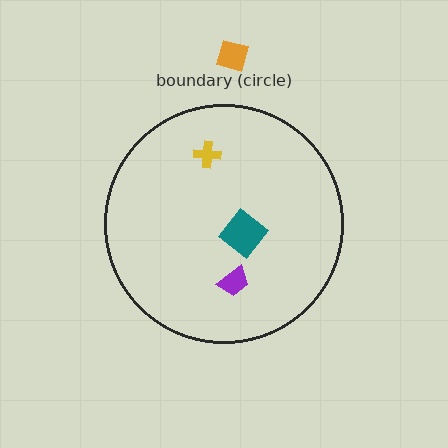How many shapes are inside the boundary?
3 inside, 1 outside.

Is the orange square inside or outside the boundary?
Outside.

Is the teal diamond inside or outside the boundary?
Inside.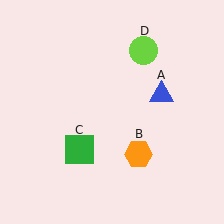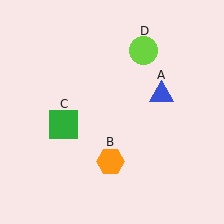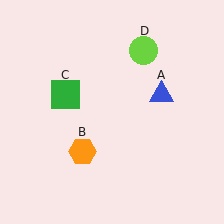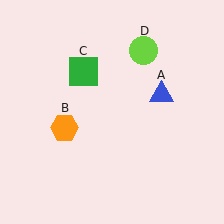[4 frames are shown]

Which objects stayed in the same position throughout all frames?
Blue triangle (object A) and lime circle (object D) remained stationary.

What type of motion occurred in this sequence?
The orange hexagon (object B), green square (object C) rotated clockwise around the center of the scene.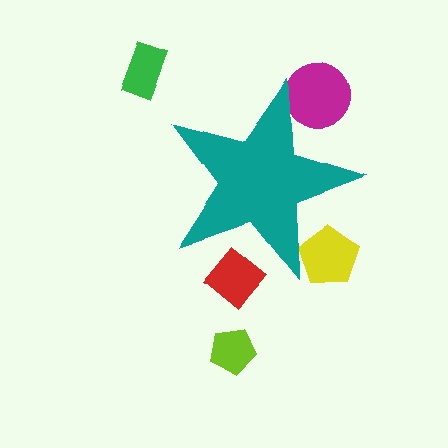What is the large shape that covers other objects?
A teal star.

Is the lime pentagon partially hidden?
No, the lime pentagon is fully visible.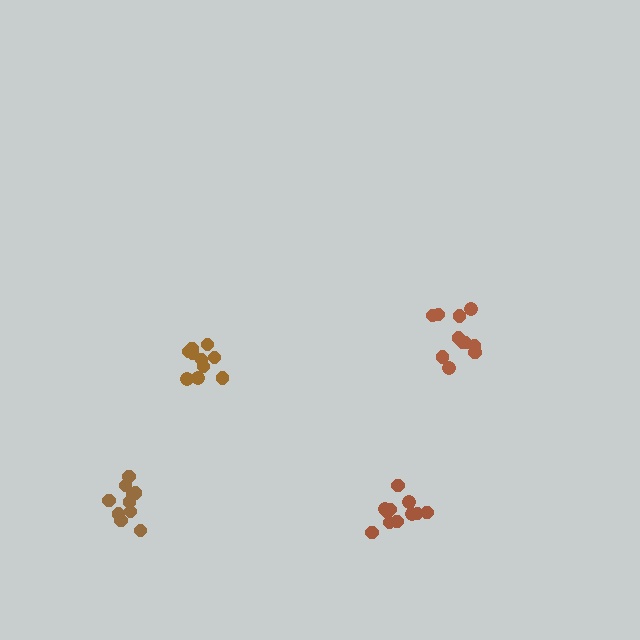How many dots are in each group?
Group 1: 10 dots, Group 2: 11 dots, Group 3: 11 dots, Group 4: 10 dots (42 total).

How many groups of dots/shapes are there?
There are 4 groups.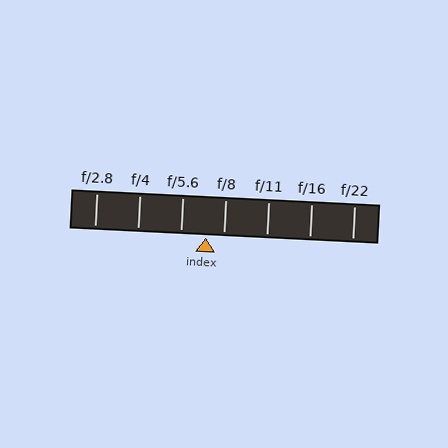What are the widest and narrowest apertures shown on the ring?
The widest aperture shown is f/2.8 and the narrowest is f/22.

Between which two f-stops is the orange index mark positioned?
The index mark is between f/5.6 and f/8.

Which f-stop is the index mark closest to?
The index mark is closest to f/8.